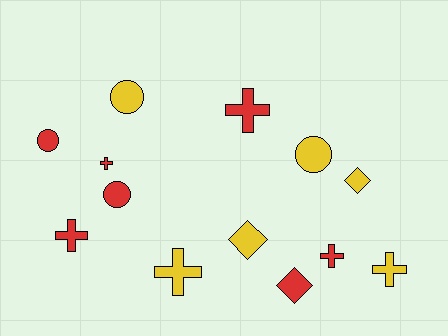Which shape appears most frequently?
Cross, with 6 objects.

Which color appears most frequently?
Red, with 7 objects.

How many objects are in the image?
There are 13 objects.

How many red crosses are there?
There are 4 red crosses.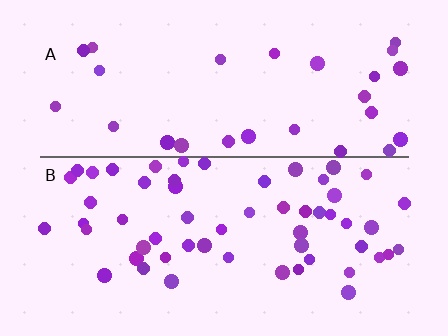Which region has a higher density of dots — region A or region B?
B (the bottom).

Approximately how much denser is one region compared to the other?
Approximately 2.0× — region B over region A.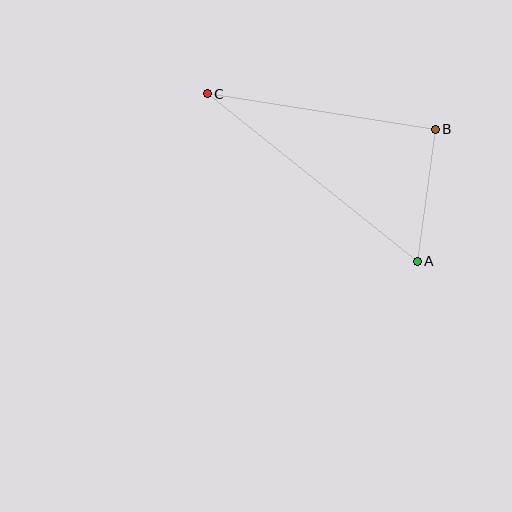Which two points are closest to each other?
Points A and B are closest to each other.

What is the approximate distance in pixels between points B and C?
The distance between B and C is approximately 231 pixels.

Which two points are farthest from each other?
Points A and C are farthest from each other.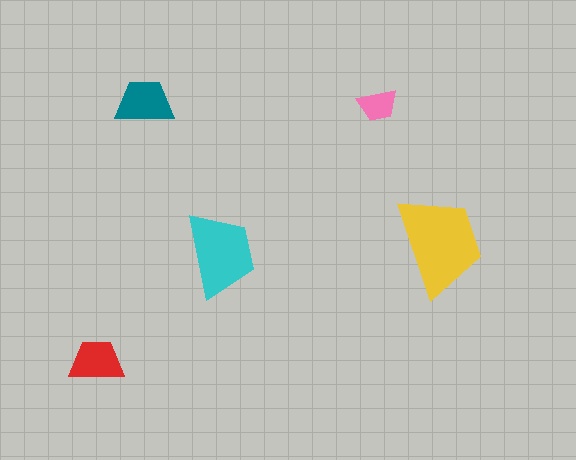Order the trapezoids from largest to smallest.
the yellow one, the cyan one, the teal one, the red one, the pink one.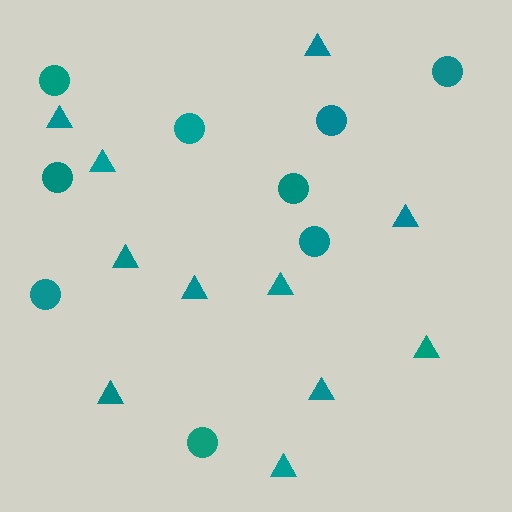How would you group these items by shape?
There are 2 groups: one group of triangles (11) and one group of circles (9).